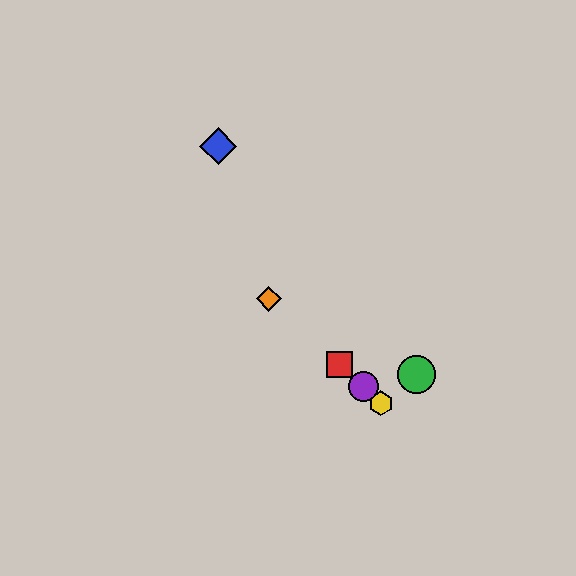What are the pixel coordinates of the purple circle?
The purple circle is at (363, 387).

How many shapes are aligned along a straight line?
4 shapes (the red square, the yellow hexagon, the purple circle, the orange diamond) are aligned along a straight line.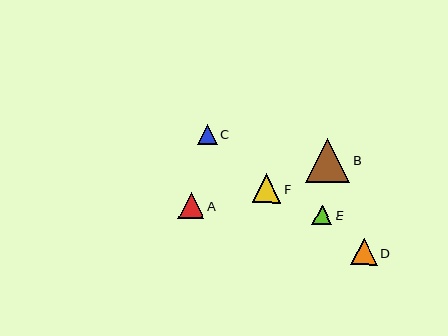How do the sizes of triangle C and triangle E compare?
Triangle C and triangle E are approximately the same size.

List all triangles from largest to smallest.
From largest to smallest: B, F, D, A, C, E.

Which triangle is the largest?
Triangle B is the largest with a size of approximately 44 pixels.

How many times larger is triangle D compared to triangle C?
Triangle D is approximately 1.3 times the size of triangle C.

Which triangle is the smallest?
Triangle E is the smallest with a size of approximately 20 pixels.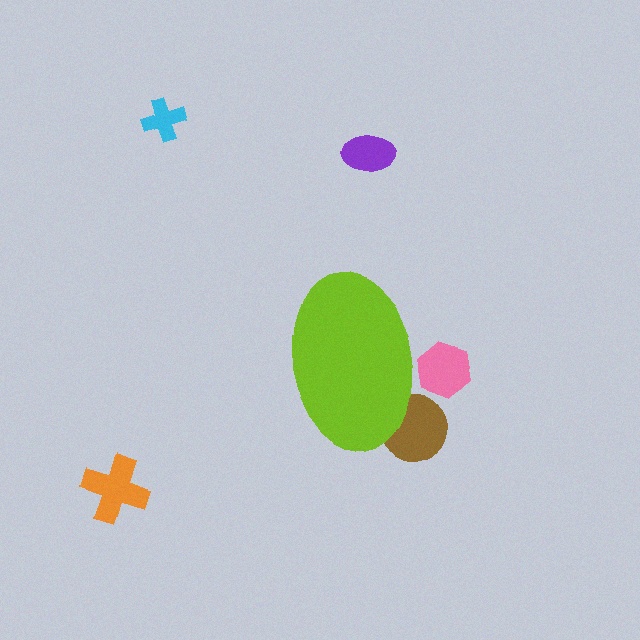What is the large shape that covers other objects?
A lime ellipse.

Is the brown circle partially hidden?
Yes, the brown circle is partially hidden behind the lime ellipse.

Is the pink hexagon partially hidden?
Yes, the pink hexagon is partially hidden behind the lime ellipse.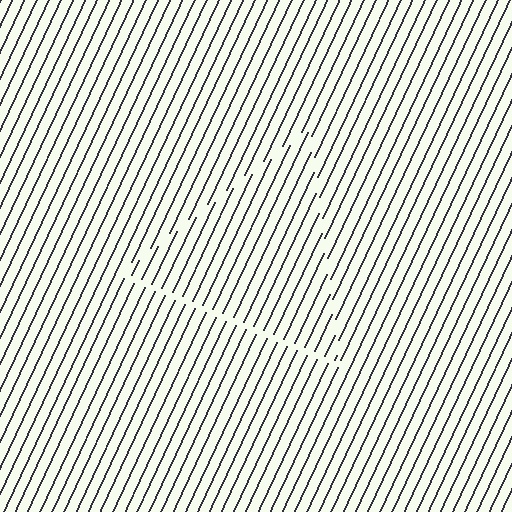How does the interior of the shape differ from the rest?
The interior of the shape contains the same grating, shifted by half a period — the contour is defined by the phase discontinuity where line-ends from the inner and outer gratings abut.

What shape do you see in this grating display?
An illusory triangle. The interior of the shape contains the same grating, shifted by half a period — the contour is defined by the phase discontinuity where line-ends from the inner and outer gratings abut.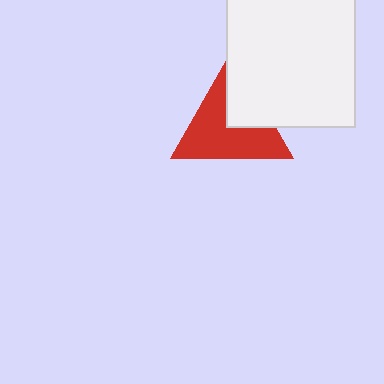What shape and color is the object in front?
The object in front is a white rectangle.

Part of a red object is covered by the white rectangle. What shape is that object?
It is a triangle.